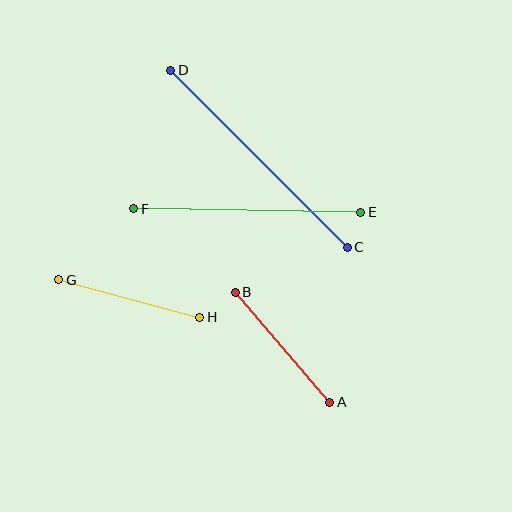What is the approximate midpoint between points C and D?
The midpoint is at approximately (259, 159) pixels.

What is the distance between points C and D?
The distance is approximately 250 pixels.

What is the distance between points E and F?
The distance is approximately 227 pixels.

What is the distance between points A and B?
The distance is approximately 145 pixels.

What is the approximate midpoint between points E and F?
The midpoint is at approximately (247, 211) pixels.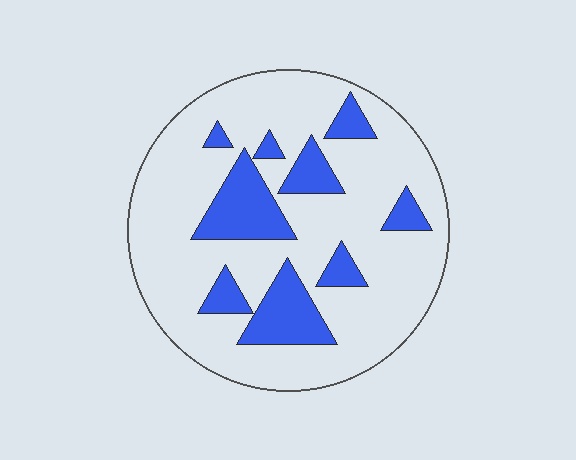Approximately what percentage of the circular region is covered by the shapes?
Approximately 20%.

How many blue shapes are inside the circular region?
9.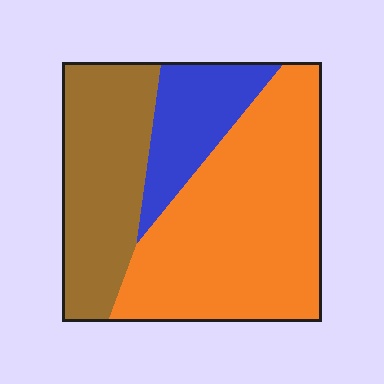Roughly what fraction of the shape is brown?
Brown takes up about one third (1/3) of the shape.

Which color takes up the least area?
Blue, at roughly 15%.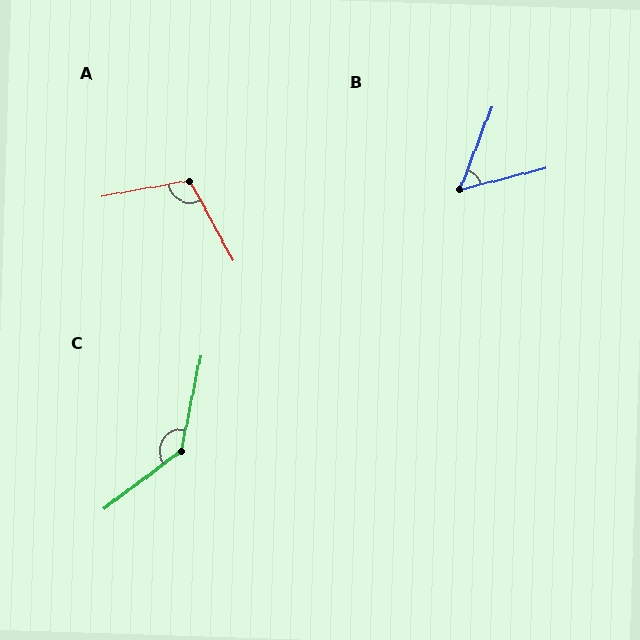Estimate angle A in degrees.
Approximately 108 degrees.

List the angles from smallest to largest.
B (54°), A (108°), C (138°).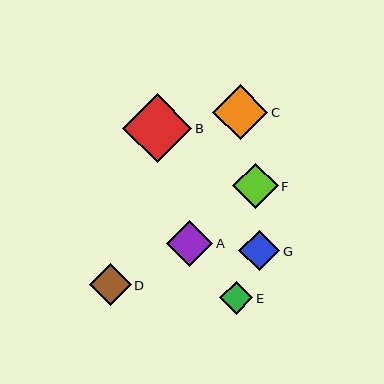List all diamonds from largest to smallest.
From largest to smallest: B, C, A, F, D, G, E.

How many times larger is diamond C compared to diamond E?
Diamond C is approximately 1.7 times the size of diamond E.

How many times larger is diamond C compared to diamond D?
Diamond C is approximately 1.3 times the size of diamond D.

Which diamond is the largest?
Diamond B is the largest with a size of approximately 69 pixels.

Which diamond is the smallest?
Diamond E is the smallest with a size of approximately 33 pixels.